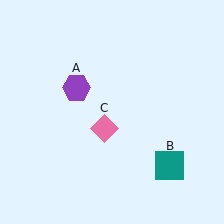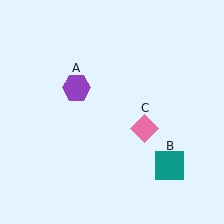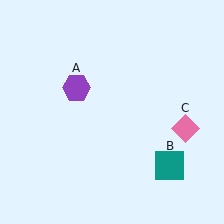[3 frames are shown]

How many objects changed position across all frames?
1 object changed position: pink diamond (object C).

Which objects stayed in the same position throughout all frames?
Purple hexagon (object A) and teal square (object B) remained stationary.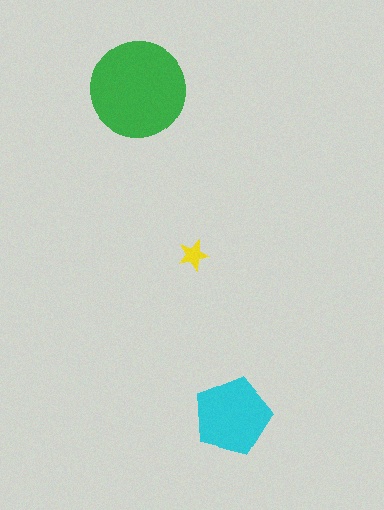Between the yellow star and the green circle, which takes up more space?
The green circle.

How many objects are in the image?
There are 3 objects in the image.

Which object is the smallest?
The yellow star.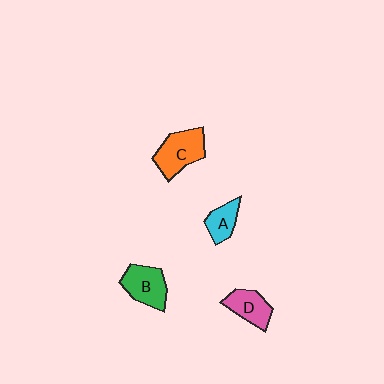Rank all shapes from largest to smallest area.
From largest to smallest: C (orange), B (green), D (pink), A (cyan).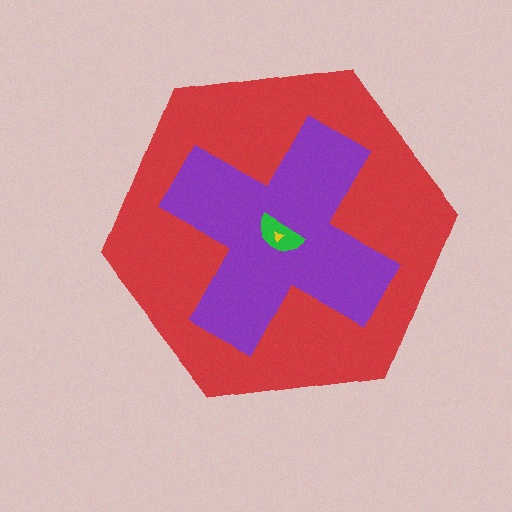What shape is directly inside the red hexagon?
The purple cross.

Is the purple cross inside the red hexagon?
Yes.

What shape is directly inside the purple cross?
The green semicircle.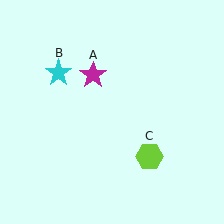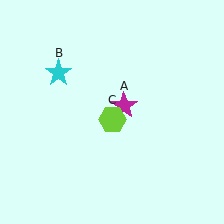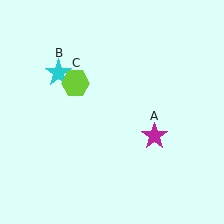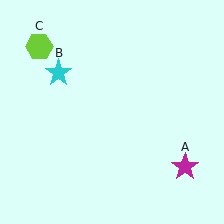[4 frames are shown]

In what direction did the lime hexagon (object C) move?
The lime hexagon (object C) moved up and to the left.